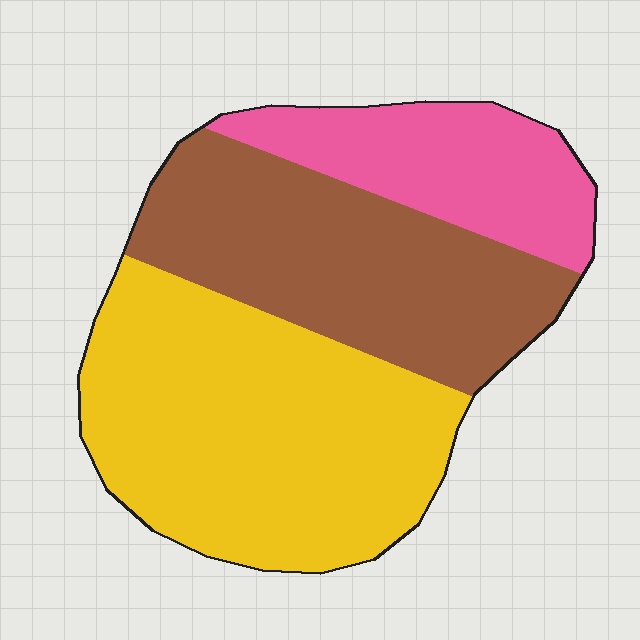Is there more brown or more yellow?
Yellow.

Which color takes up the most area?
Yellow, at roughly 45%.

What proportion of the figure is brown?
Brown covers 34% of the figure.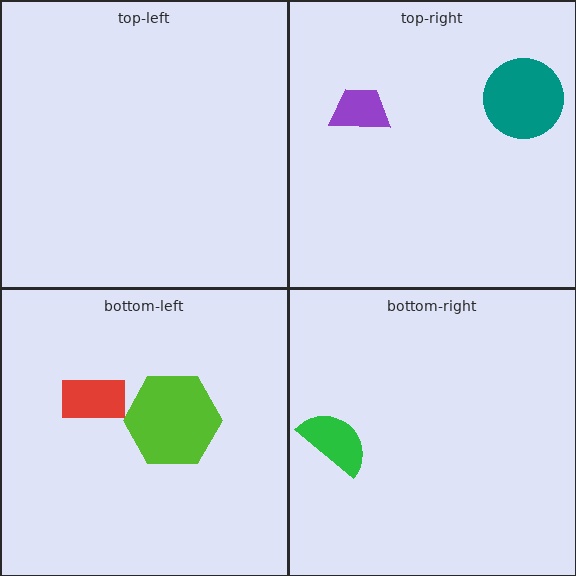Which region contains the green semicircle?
The bottom-right region.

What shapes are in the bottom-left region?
The red rectangle, the lime hexagon.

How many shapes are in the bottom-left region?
2.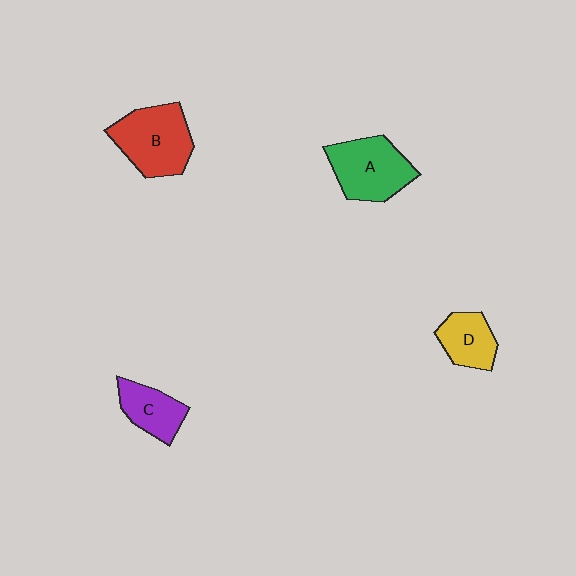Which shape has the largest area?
Shape B (red).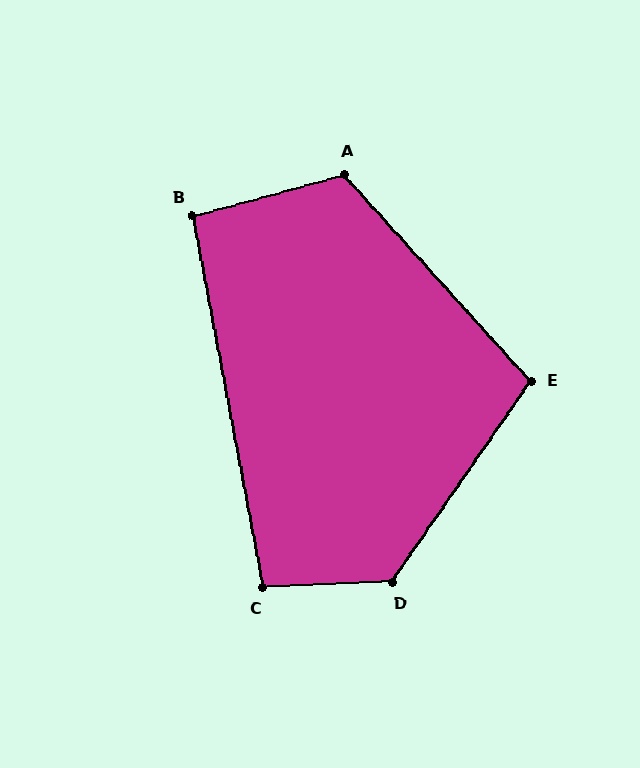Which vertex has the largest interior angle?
D, at approximately 127 degrees.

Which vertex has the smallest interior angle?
B, at approximately 95 degrees.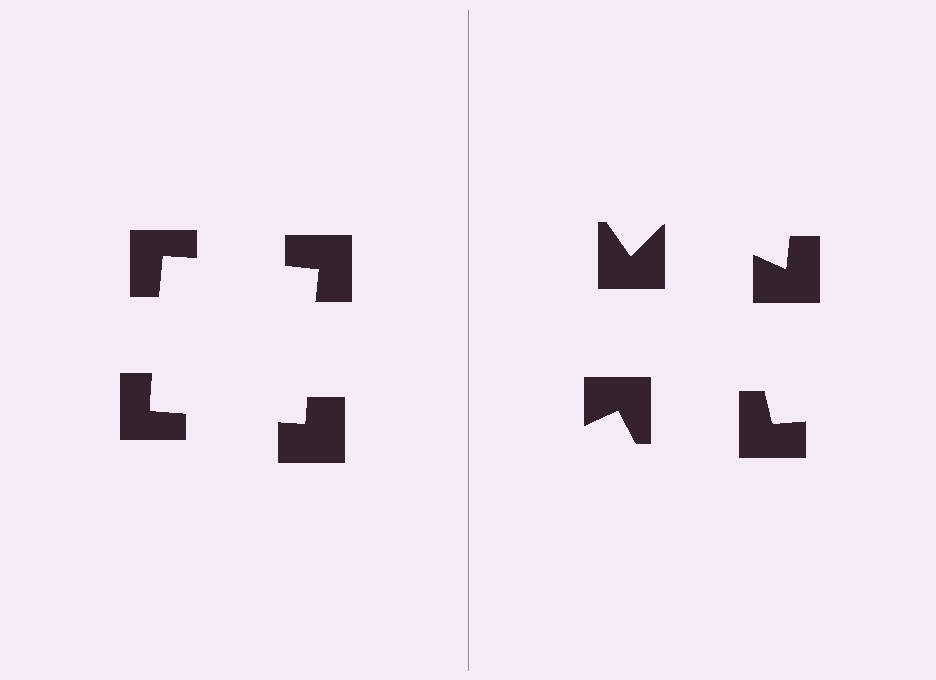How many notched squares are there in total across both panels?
8 — 4 on each side.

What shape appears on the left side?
An illusory square.